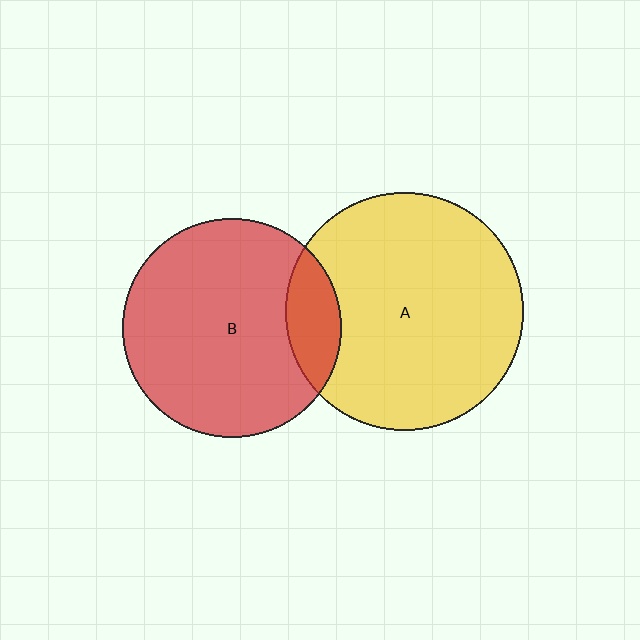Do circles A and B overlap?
Yes.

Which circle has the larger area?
Circle A (yellow).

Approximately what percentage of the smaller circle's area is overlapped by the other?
Approximately 15%.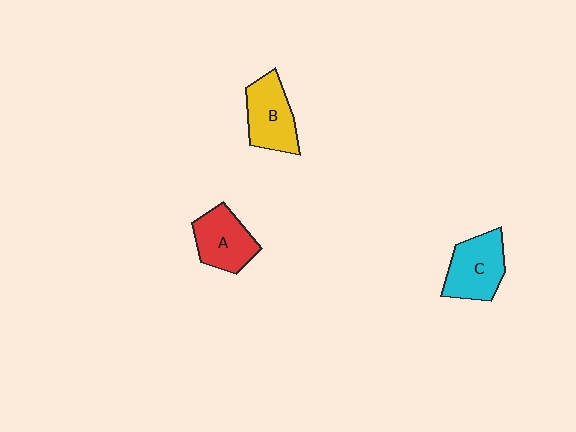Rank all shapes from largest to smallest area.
From largest to smallest: C (cyan), B (yellow), A (red).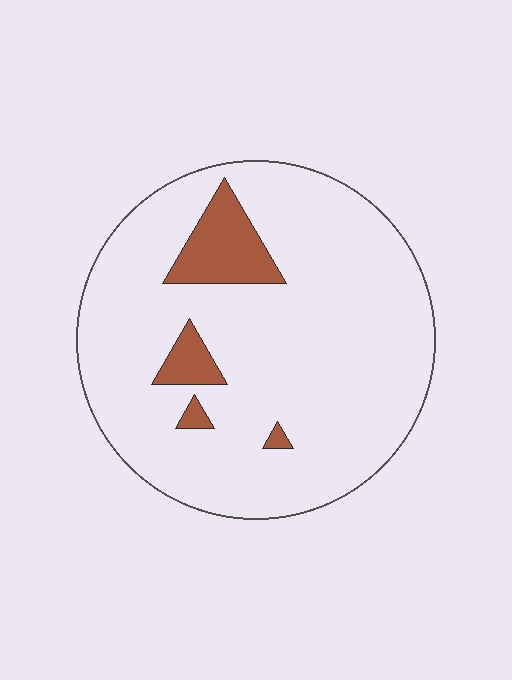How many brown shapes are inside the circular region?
4.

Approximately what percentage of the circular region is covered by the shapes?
Approximately 10%.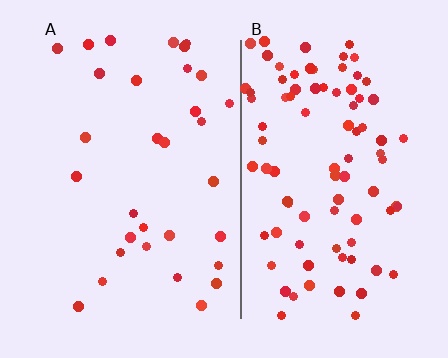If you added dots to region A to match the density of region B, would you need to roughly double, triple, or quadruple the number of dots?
Approximately triple.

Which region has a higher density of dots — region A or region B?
B (the right).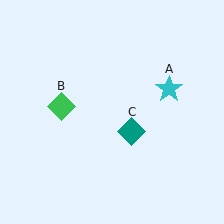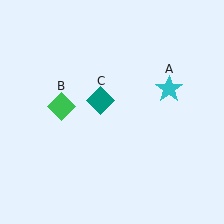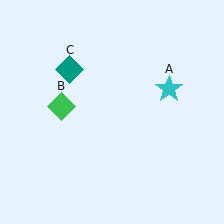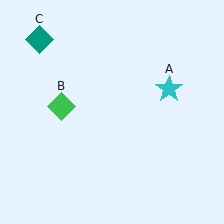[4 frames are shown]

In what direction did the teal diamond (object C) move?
The teal diamond (object C) moved up and to the left.